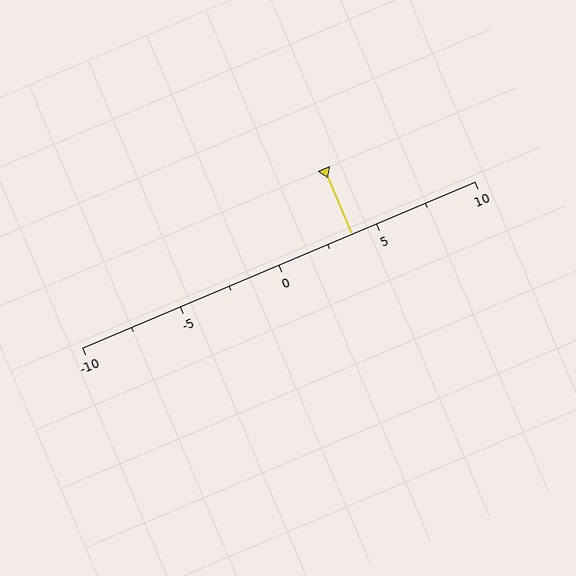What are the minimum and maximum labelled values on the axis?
The axis runs from -10 to 10.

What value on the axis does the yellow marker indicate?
The marker indicates approximately 3.8.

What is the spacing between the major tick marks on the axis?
The major ticks are spaced 5 apart.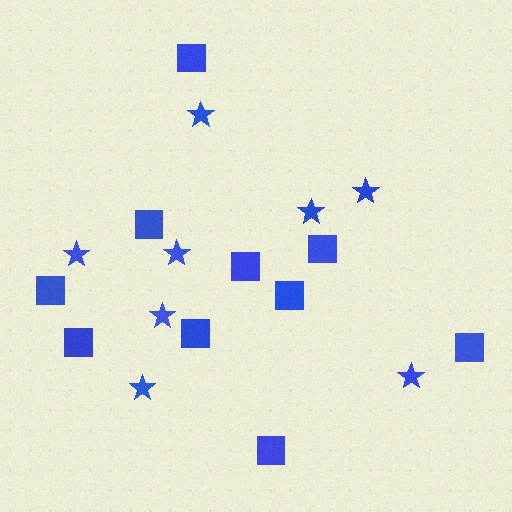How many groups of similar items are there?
There are 2 groups: one group of stars (8) and one group of squares (10).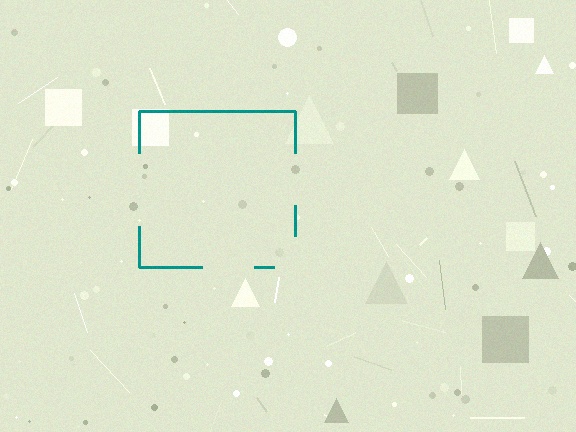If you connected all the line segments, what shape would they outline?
They would outline a square.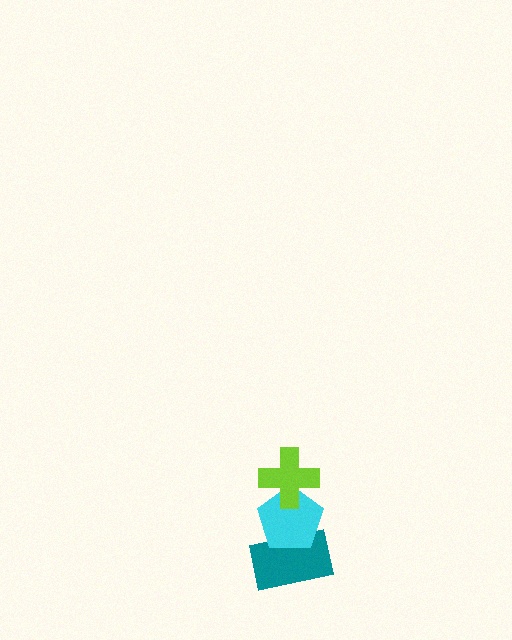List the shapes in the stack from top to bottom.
From top to bottom: the lime cross, the cyan pentagon, the teal rectangle.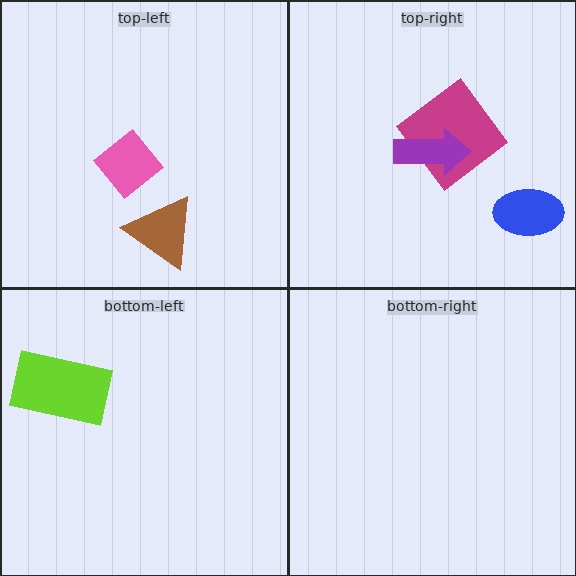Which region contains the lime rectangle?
The bottom-left region.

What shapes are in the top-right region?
The magenta diamond, the purple arrow, the blue ellipse.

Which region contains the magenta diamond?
The top-right region.